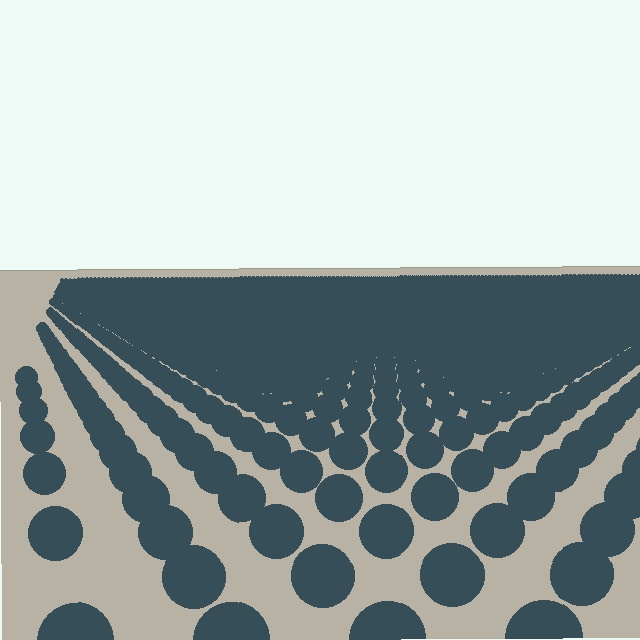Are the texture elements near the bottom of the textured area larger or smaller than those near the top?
Larger. Near the bottom, elements are closer to the viewer and appear at a bigger on-screen size.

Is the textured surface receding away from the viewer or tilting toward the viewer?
The surface is receding away from the viewer. Texture elements get smaller and denser toward the top.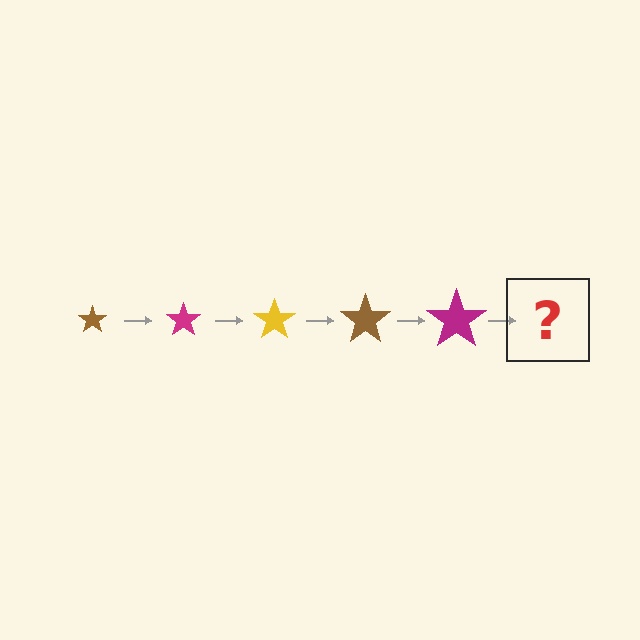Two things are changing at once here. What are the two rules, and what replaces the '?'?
The two rules are that the star grows larger each step and the color cycles through brown, magenta, and yellow. The '?' should be a yellow star, larger than the previous one.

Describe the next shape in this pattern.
It should be a yellow star, larger than the previous one.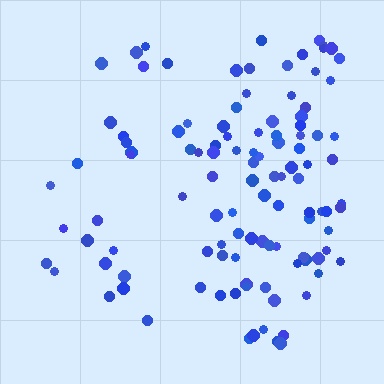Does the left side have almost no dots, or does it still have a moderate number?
Still a moderate number, just noticeably fewer than the right.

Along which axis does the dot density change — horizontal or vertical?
Horizontal.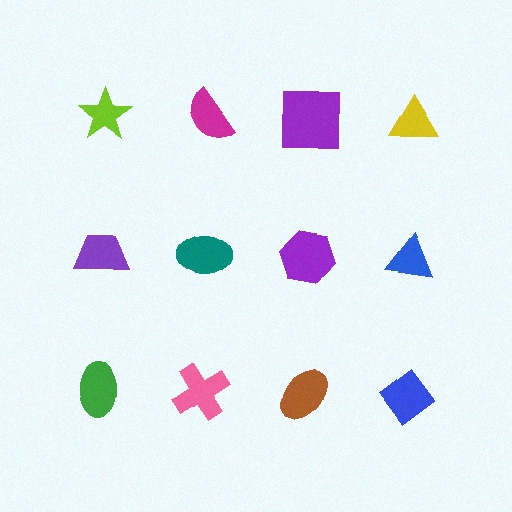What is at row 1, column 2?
A magenta semicircle.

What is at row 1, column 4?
A yellow triangle.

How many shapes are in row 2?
4 shapes.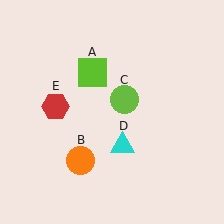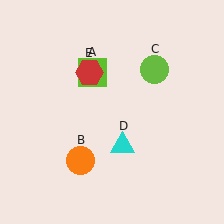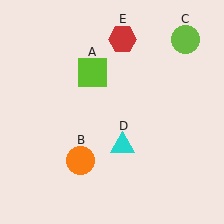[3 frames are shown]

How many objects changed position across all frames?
2 objects changed position: lime circle (object C), red hexagon (object E).